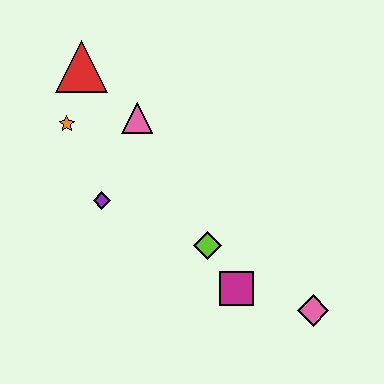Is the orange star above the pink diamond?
Yes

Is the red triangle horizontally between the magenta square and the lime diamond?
No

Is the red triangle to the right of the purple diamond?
No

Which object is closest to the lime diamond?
The magenta square is closest to the lime diamond.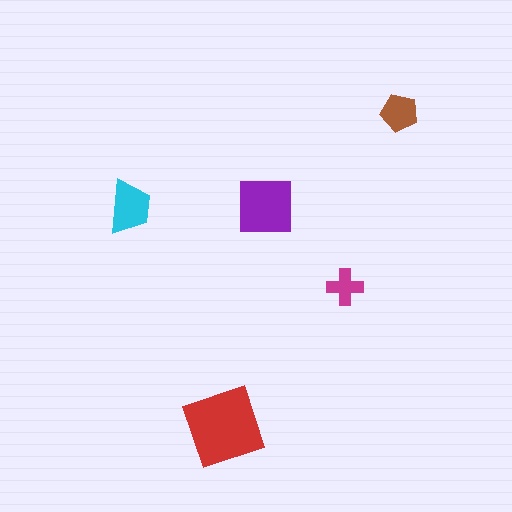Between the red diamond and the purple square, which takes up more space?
The red diamond.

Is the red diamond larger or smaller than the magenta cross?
Larger.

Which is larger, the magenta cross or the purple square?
The purple square.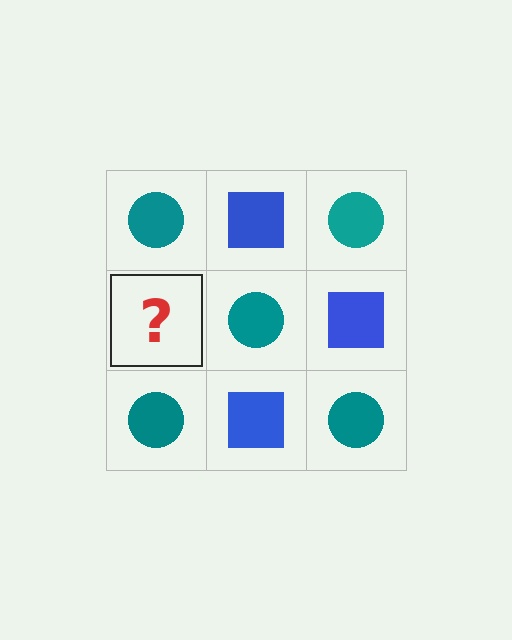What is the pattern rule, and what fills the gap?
The rule is that it alternates teal circle and blue square in a checkerboard pattern. The gap should be filled with a blue square.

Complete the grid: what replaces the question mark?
The question mark should be replaced with a blue square.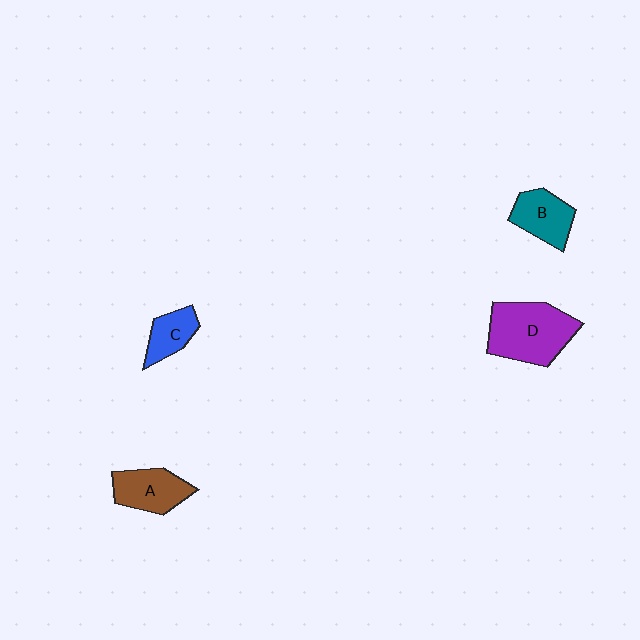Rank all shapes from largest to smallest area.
From largest to smallest: D (purple), A (brown), B (teal), C (blue).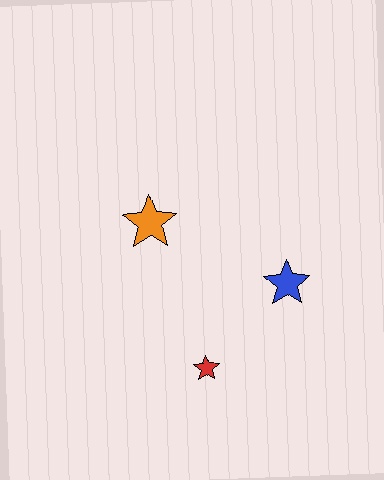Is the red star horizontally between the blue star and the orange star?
Yes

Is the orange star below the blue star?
No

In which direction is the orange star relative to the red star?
The orange star is above the red star.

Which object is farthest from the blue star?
The orange star is farthest from the blue star.